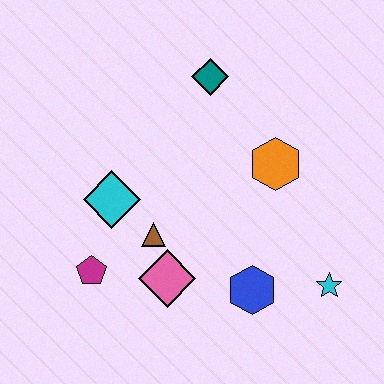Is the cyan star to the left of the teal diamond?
No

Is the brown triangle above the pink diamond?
Yes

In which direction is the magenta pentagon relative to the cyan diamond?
The magenta pentagon is below the cyan diamond.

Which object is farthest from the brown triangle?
The cyan star is farthest from the brown triangle.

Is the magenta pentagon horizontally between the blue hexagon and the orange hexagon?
No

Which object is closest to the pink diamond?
The brown triangle is closest to the pink diamond.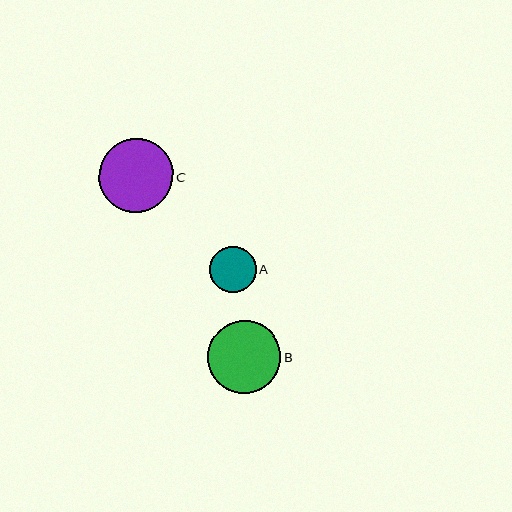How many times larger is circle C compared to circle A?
Circle C is approximately 1.6 times the size of circle A.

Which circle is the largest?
Circle C is the largest with a size of approximately 74 pixels.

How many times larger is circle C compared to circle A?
Circle C is approximately 1.6 times the size of circle A.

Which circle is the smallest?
Circle A is the smallest with a size of approximately 47 pixels.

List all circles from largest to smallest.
From largest to smallest: C, B, A.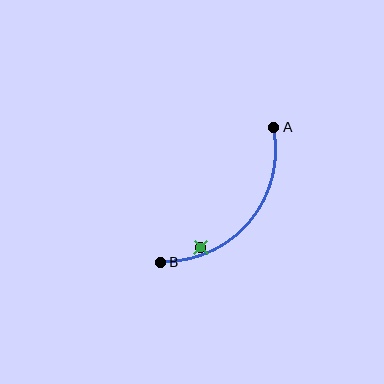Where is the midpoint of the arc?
The arc midpoint is the point on the curve farthest from the straight line joining A and B. It sits below and to the right of that line.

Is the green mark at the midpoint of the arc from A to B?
No — the green mark does not lie on the arc at all. It sits slightly inside the curve.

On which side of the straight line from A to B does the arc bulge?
The arc bulges below and to the right of the straight line connecting A and B.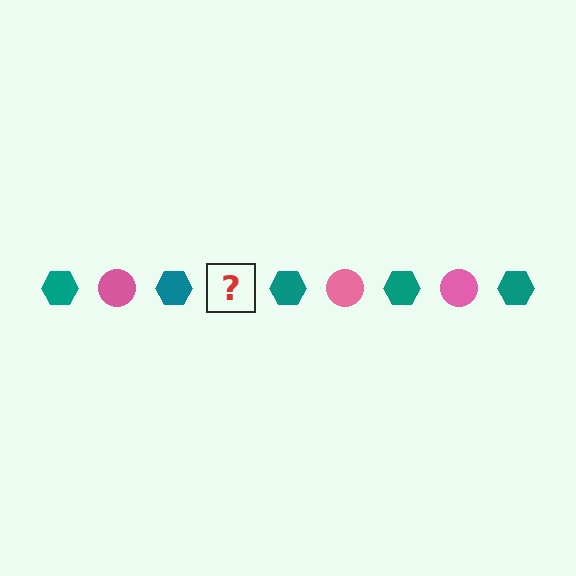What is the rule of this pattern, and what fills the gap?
The rule is that the pattern alternates between teal hexagon and pink circle. The gap should be filled with a pink circle.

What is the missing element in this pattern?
The missing element is a pink circle.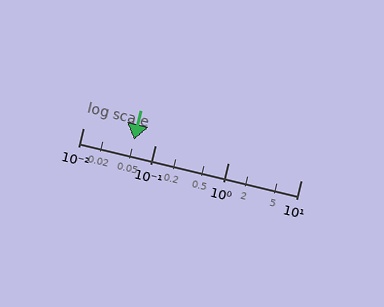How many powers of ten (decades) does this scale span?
The scale spans 3 decades, from 0.01 to 10.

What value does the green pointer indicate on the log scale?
The pointer indicates approximately 0.05.